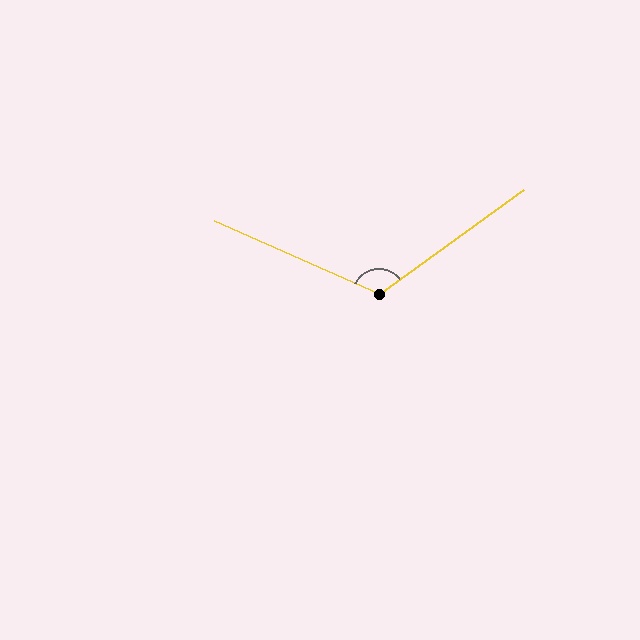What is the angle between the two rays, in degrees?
Approximately 120 degrees.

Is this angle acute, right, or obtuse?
It is obtuse.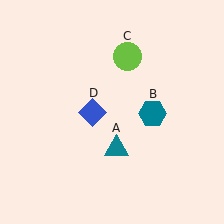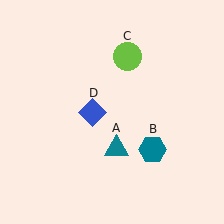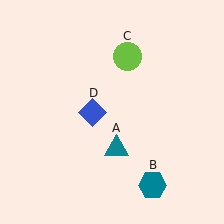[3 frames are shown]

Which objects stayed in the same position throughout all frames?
Teal triangle (object A) and lime circle (object C) and blue diamond (object D) remained stationary.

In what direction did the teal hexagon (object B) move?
The teal hexagon (object B) moved down.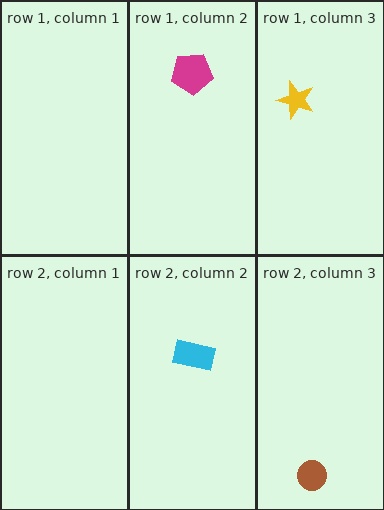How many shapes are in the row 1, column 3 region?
1.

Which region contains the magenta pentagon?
The row 1, column 2 region.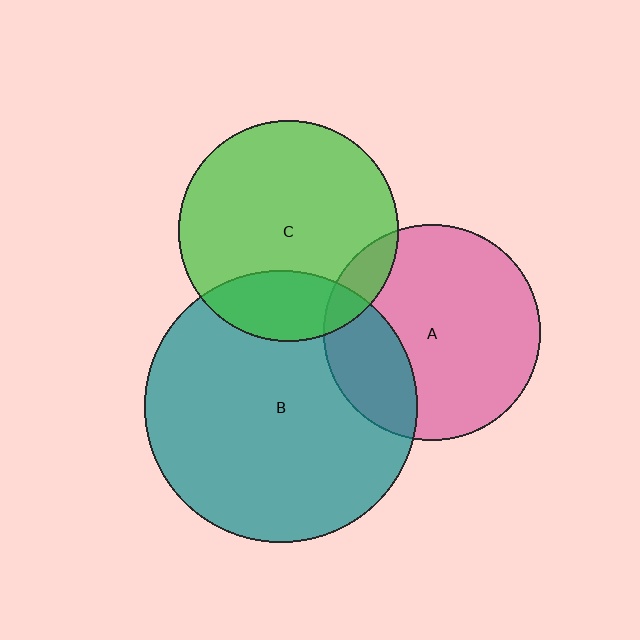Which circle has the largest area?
Circle B (teal).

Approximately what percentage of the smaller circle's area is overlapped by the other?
Approximately 20%.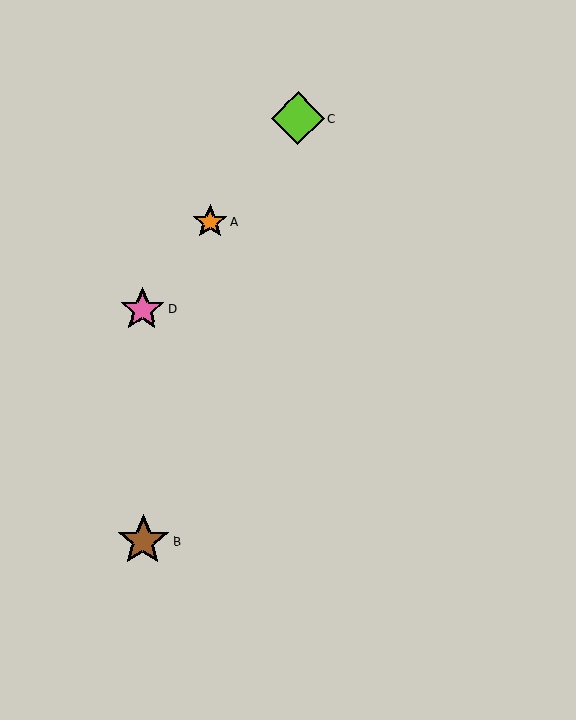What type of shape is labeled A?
Shape A is an orange star.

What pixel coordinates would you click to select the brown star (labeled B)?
Click at (143, 541) to select the brown star B.